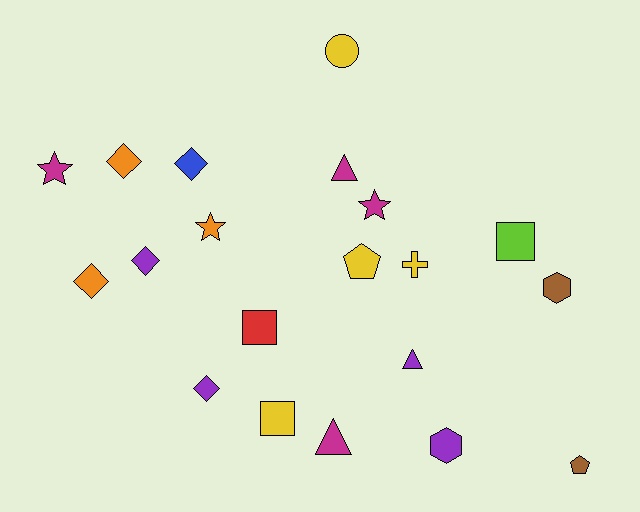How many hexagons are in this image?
There are 2 hexagons.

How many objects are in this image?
There are 20 objects.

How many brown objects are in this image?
There are 2 brown objects.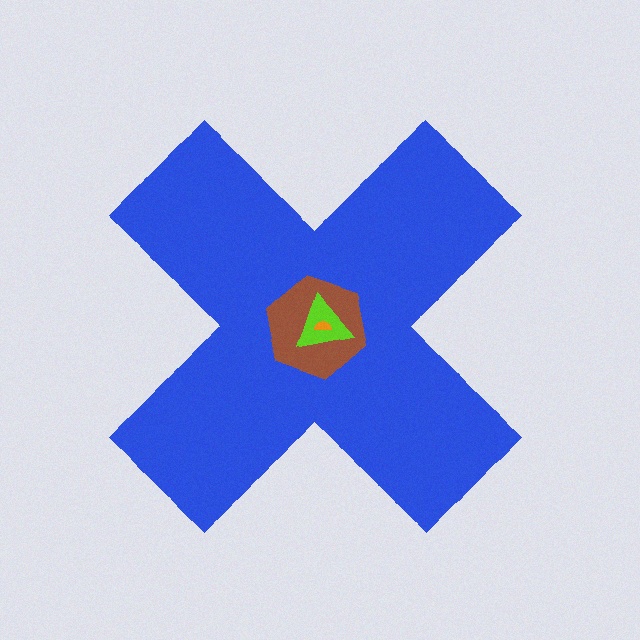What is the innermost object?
The orange semicircle.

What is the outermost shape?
The blue cross.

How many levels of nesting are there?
4.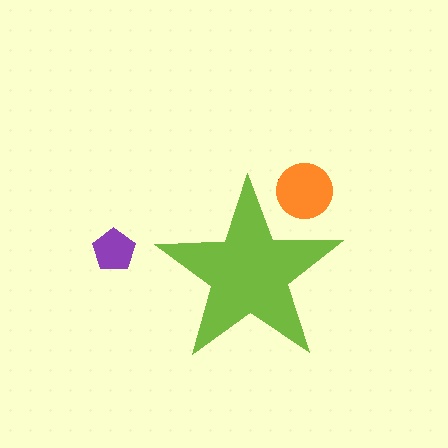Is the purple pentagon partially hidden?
No, the purple pentagon is fully visible.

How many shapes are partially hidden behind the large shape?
2 shapes are partially hidden.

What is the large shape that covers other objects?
A lime star.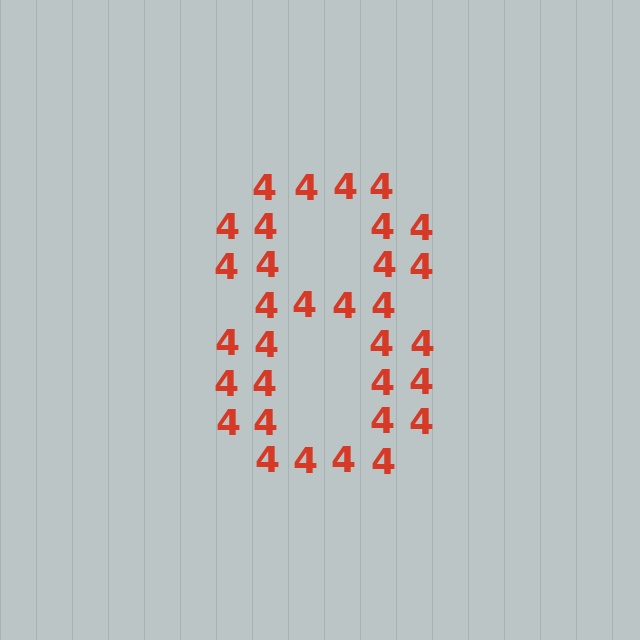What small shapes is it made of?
It is made of small digit 4's.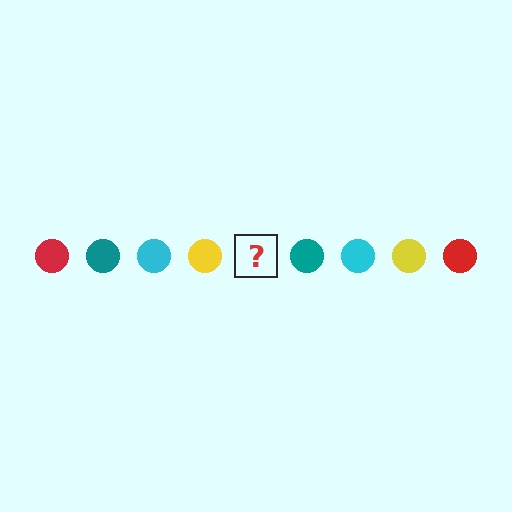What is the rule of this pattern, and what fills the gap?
The rule is that the pattern cycles through red, teal, cyan, yellow circles. The gap should be filled with a red circle.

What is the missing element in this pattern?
The missing element is a red circle.